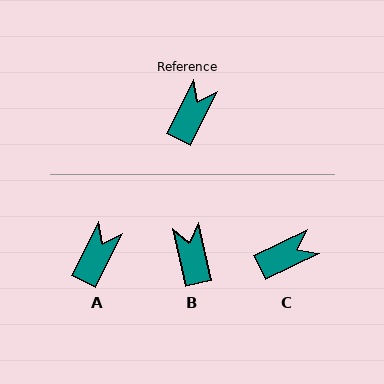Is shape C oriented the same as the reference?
No, it is off by about 37 degrees.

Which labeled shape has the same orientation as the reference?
A.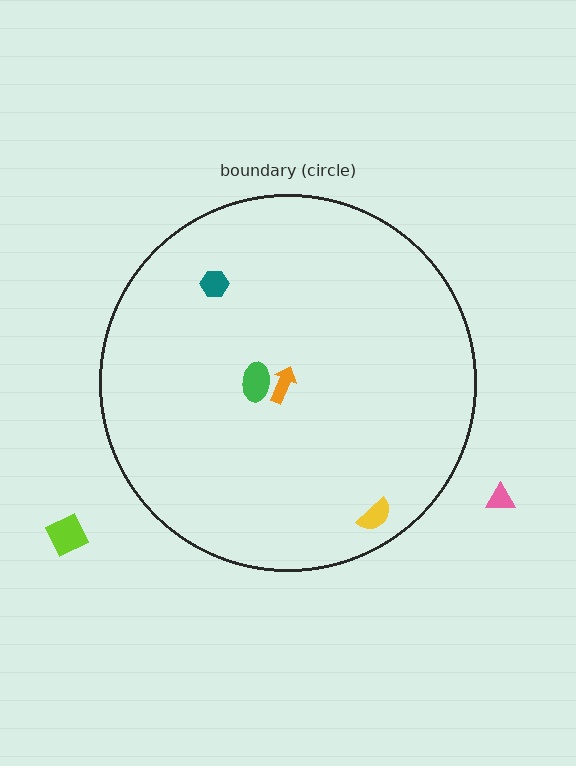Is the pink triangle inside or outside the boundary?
Outside.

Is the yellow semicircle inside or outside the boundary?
Inside.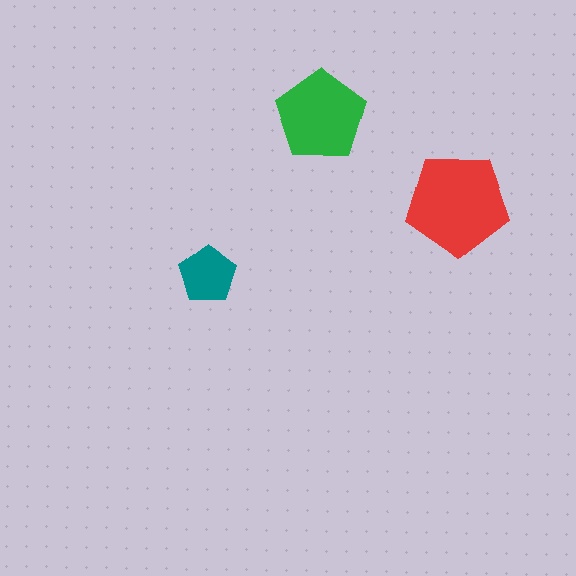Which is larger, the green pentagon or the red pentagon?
The red one.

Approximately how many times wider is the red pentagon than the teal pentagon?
About 2 times wider.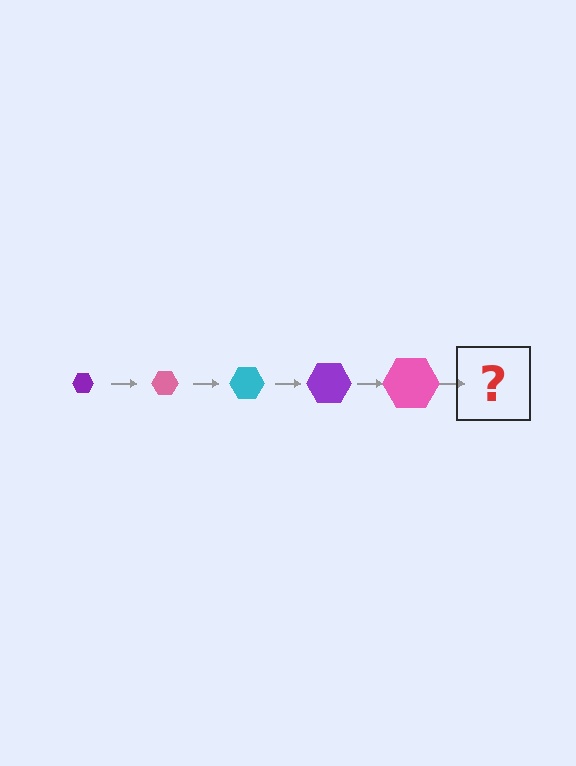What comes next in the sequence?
The next element should be a cyan hexagon, larger than the previous one.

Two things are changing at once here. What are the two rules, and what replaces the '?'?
The two rules are that the hexagon grows larger each step and the color cycles through purple, pink, and cyan. The '?' should be a cyan hexagon, larger than the previous one.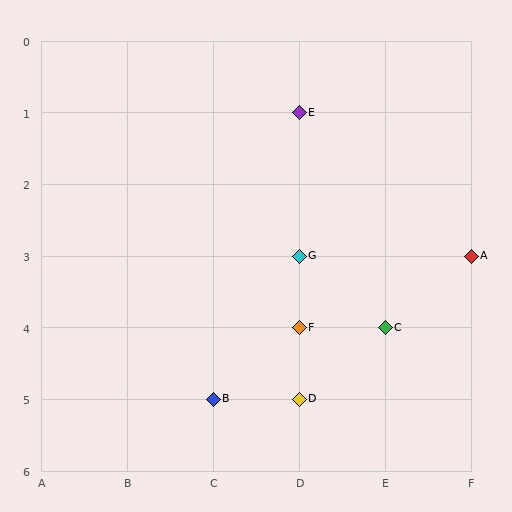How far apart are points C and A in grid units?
Points C and A are 1 column and 1 row apart (about 1.4 grid units diagonally).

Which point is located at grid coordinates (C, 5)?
Point B is at (C, 5).